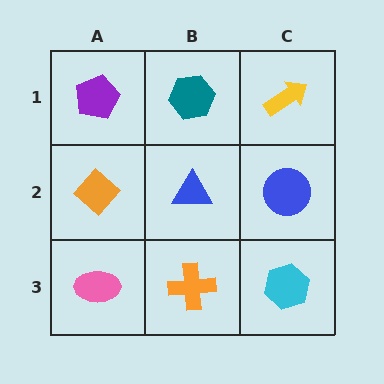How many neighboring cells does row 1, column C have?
2.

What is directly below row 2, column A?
A pink ellipse.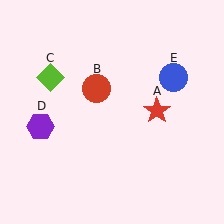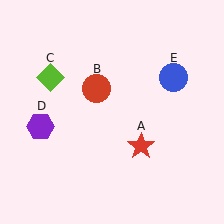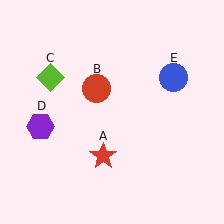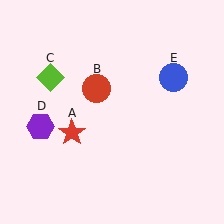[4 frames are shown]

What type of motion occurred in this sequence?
The red star (object A) rotated clockwise around the center of the scene.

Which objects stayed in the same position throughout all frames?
Red circle (object B) and lime diamond (object C) and purple hexagon (object D) and blue circle (object E) remained stationary.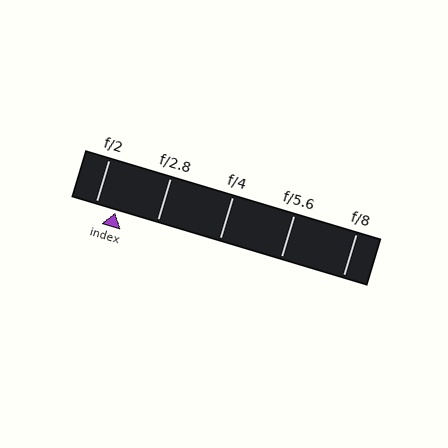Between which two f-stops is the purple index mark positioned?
The index mark is between f/2 and f/2.8.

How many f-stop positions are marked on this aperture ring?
There are 5 f-stop positions marked.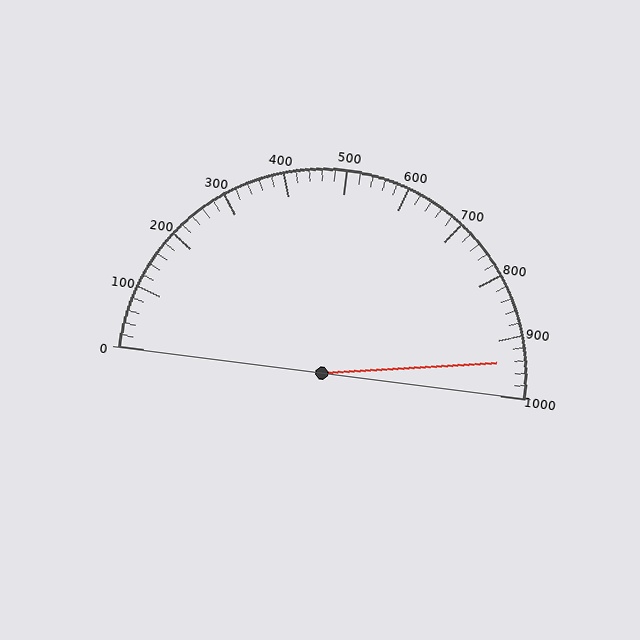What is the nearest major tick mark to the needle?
The nearest major tick mark is 900.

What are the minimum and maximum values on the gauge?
The gauge ranges from 0 to 1000.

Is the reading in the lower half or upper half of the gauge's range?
The reading is in the upper half of the range (0 to 1000).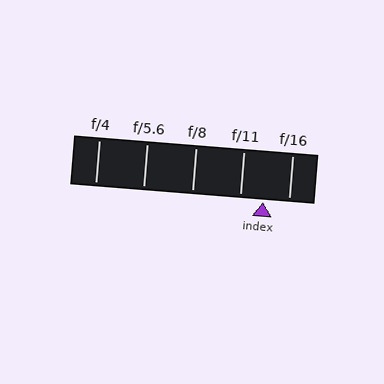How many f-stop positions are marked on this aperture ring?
There are 5 f-stop positions marked.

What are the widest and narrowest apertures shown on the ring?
The widest aperture shown is f/4 and the narrowest is f/16.